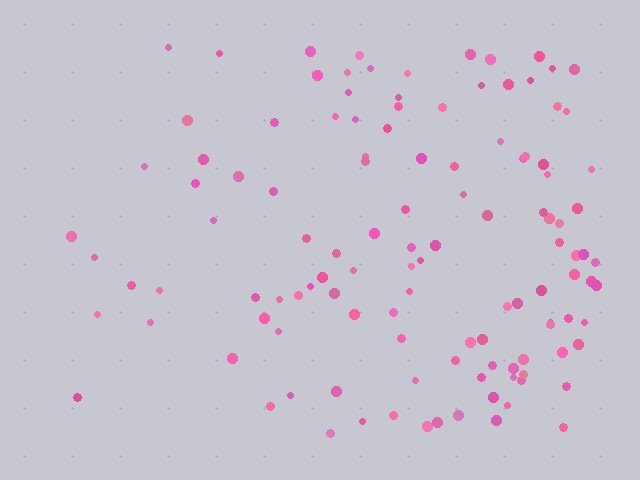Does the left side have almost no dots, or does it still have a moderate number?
Still a moderate number, just noticeably fewer than the right.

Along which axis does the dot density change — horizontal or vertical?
Horizontal.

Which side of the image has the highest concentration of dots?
The right.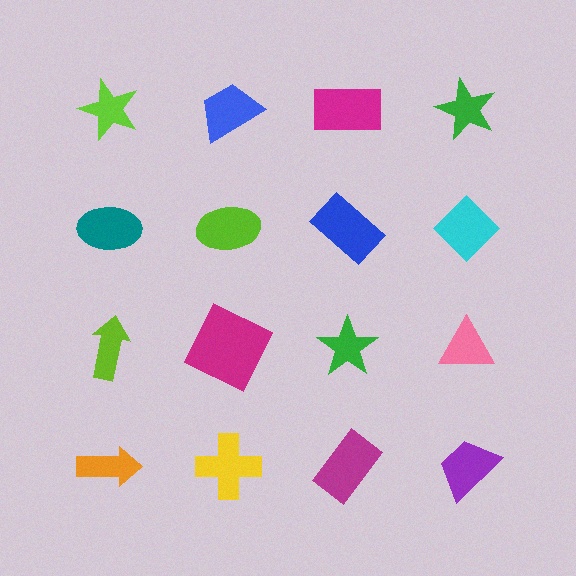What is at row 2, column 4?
A cyan diamond.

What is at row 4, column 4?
A purple trapezoid.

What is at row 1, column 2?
A blue trapezoid.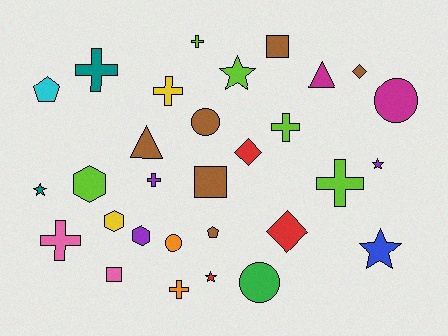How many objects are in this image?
There are 30 objects.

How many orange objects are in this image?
There are 2 orange objects.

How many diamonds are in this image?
There are 3 diamonds.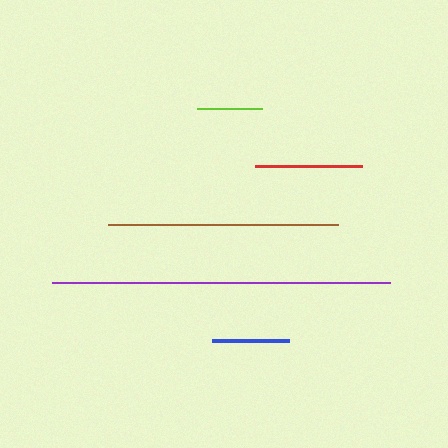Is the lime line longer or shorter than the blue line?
The blue line is longer than the lime line.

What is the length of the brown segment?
The brown segment is approximately 230 pixels long.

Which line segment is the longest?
The purple line is the longest at approximately 338 pixels.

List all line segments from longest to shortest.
From longest to shortest: purple, brown, red, blue, lime.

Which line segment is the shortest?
The lime line is the shortest at approximately 65 pixels.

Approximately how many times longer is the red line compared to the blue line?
The red line is approximately 1.4 times the length of the blue line.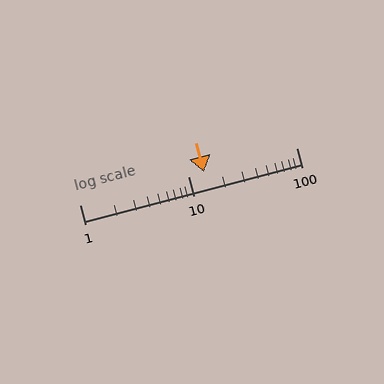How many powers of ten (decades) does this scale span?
The scale spans 2 decades, from 1 to 100.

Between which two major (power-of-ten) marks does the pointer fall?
The pointer is between 10 and 100.